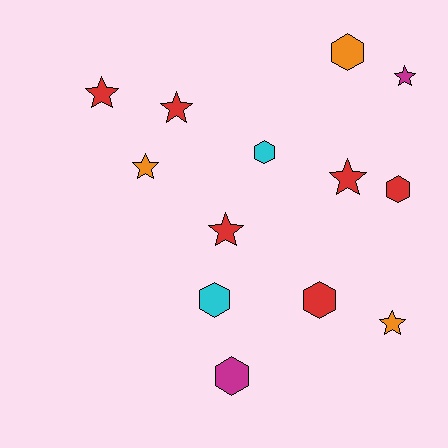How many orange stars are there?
There are 2 orange stars.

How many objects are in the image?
There are 13 objects.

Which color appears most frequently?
Red, with 6 objects.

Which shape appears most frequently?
Star, with 7 objects.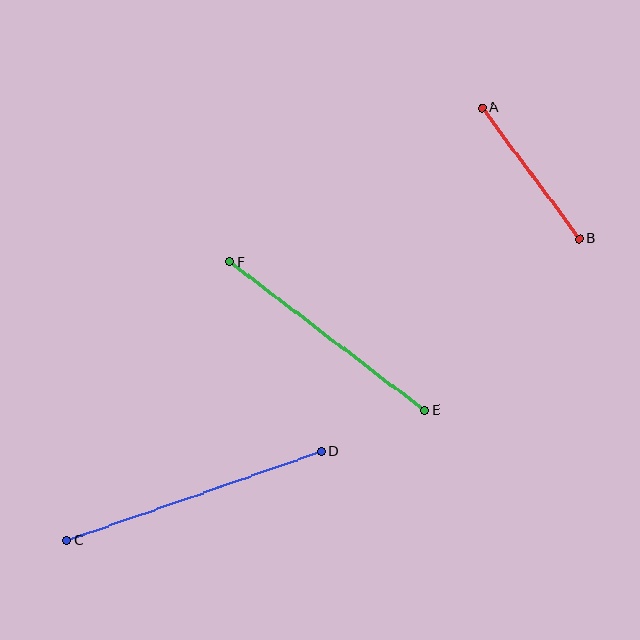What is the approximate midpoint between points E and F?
The midpoint is at approximately (327, 336) pixels.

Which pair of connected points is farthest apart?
Points C and D are farthest apart.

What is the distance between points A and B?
The distance is approximately 163 pixels.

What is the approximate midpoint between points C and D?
The midpoint is at approximately (194, 496) pixels.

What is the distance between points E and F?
The distance is approximately 245 pixels.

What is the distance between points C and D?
The distance is approximately 270 pixels.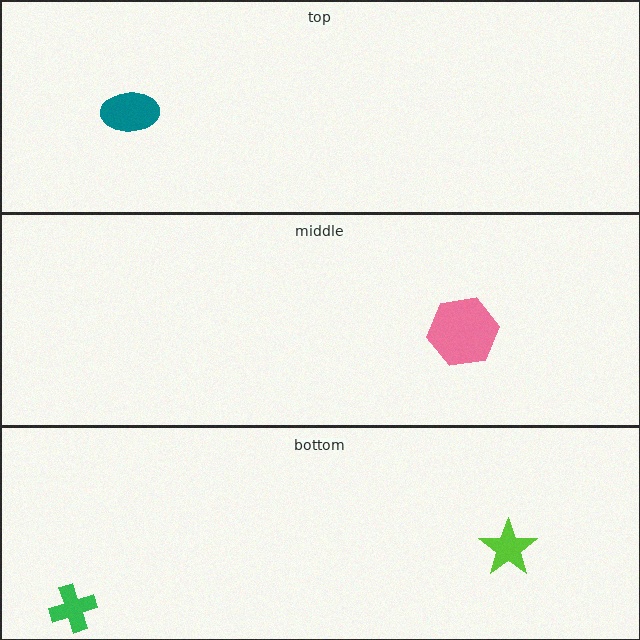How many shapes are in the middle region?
1.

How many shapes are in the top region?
1.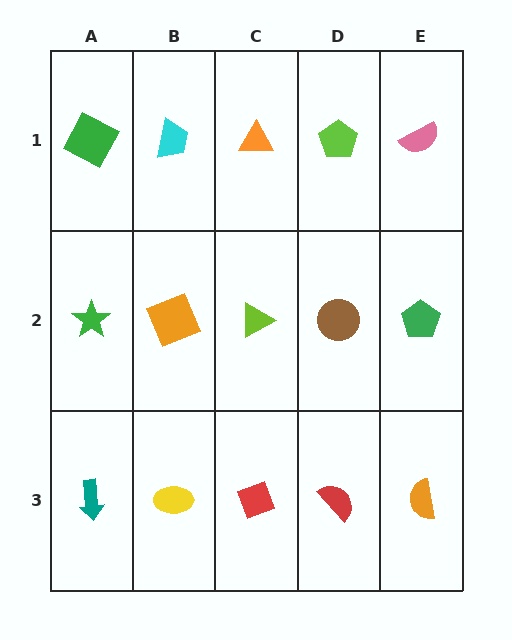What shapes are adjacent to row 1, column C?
A lime triangle (row 2, column C), a cyan trapezoid (row 1, column B), a lime pentagon (row 1, column D).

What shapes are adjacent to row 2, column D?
A lime pentagon (row 1, column D), a red semicircle (row 3, column D), a lime triangle (row 2, column C), a green pentagon (row 2, column E).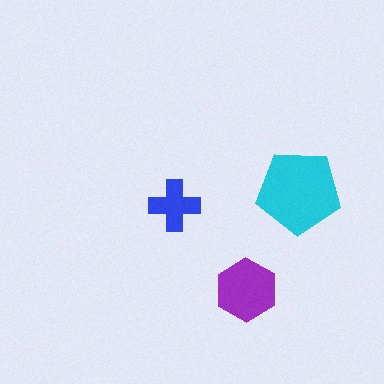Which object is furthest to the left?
The blue cross is leftmost.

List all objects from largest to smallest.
The cyan pentagon, the purple hexagon, the blue cross.